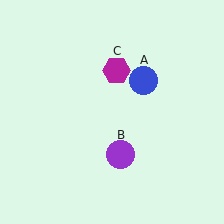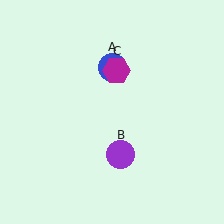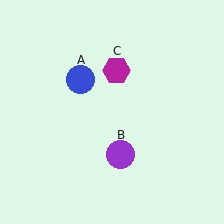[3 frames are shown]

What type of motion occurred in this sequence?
The blue circle (object A) rotated counterclockwise around the center of the scene.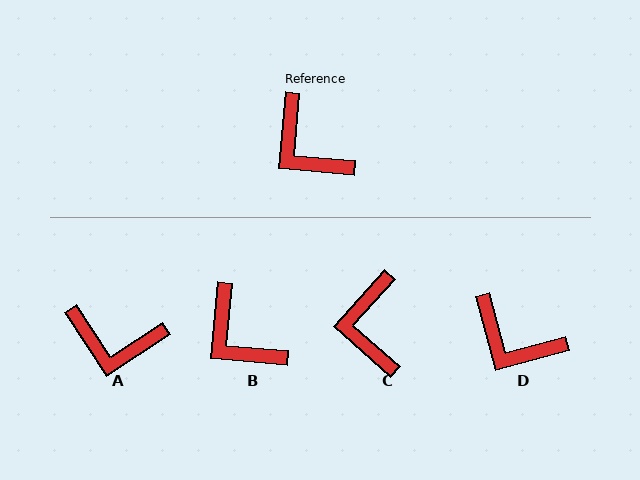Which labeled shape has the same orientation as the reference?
B.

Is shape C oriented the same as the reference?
No, it is off by about 37 degrees.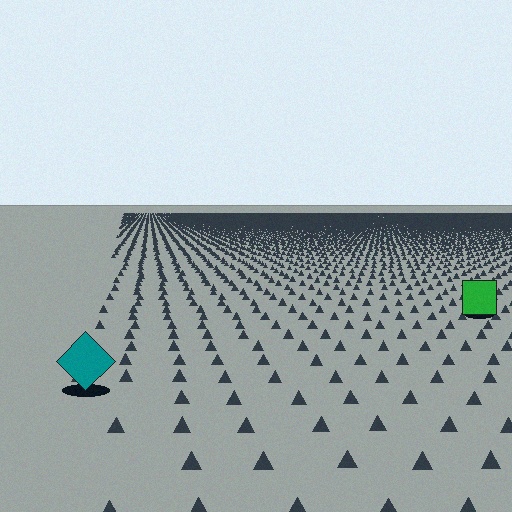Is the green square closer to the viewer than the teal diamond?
No. The teal diamond is closer — you can tell from the texture gradient: the ground texture is coarser near it.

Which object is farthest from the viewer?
The green square is farthest from the viewer. It appears smaller and the ground texture around it is denser.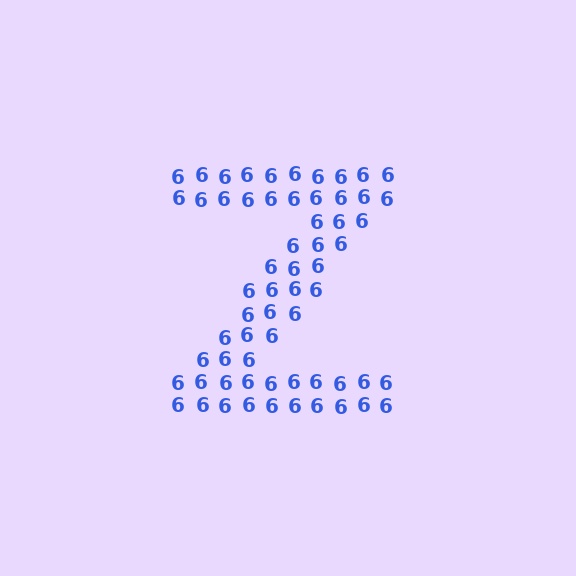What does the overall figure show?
The overall figure shows the letter Z.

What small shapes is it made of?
It is made of small digit 6's.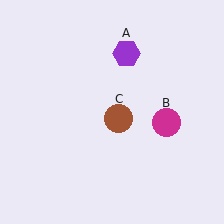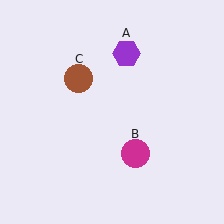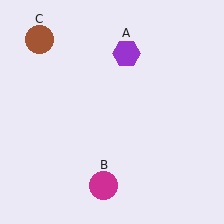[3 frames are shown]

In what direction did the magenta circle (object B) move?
The magenta circle (object B) moved down and to the left.